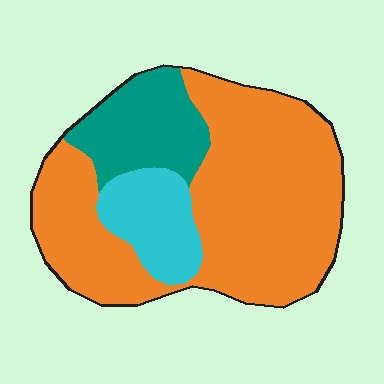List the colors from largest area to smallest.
From largest to smallest: orange, teal, cyan.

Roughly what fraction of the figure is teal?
Teal takes up about one sixth (1/6) of the figure.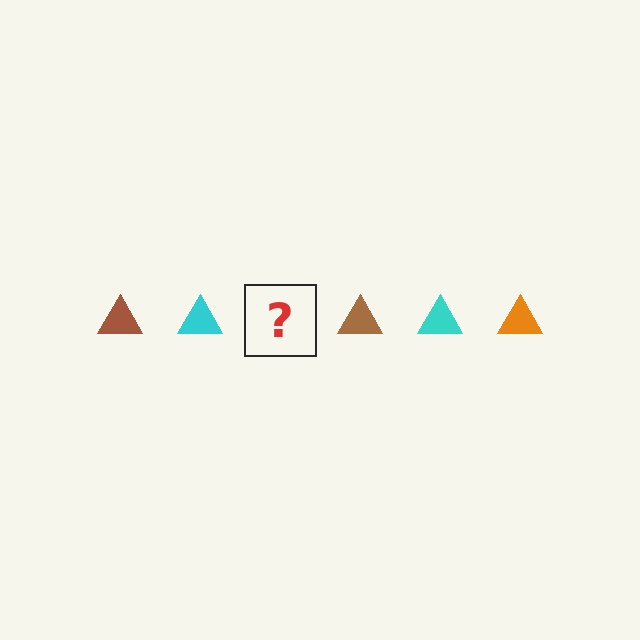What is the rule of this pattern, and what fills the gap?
The rule is that the pattern cycles through brown, cyan, orange triangles. The gap should be filled with an orange triangle.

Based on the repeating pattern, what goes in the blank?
The blank should be an orange triangle.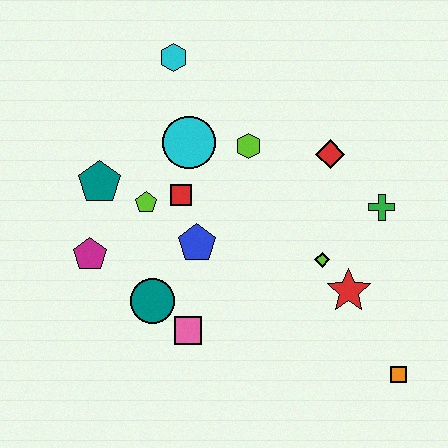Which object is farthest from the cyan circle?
The orange square is farthest from the cyan circle.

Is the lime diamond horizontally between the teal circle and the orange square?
Yes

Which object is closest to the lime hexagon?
The cyan circle is closest to the lime hexagon.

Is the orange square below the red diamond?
Yes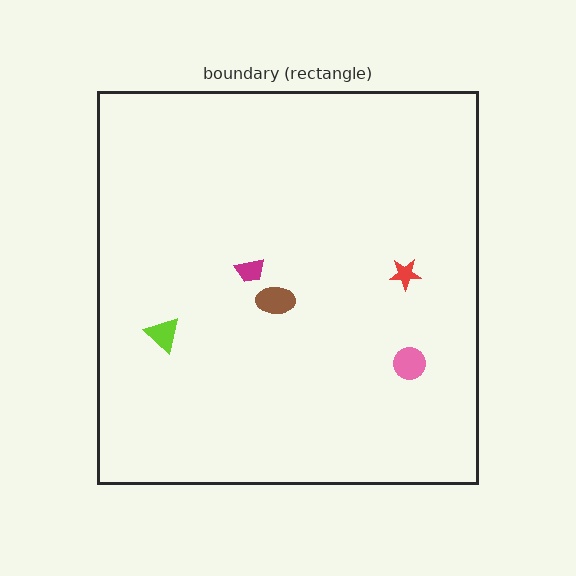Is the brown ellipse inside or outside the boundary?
Inside.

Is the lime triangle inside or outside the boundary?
Inside.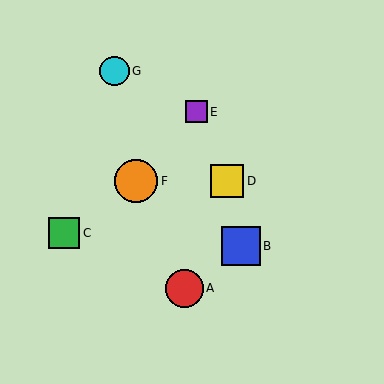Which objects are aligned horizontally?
Objects D, F are aligned horizontally.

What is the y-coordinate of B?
Object B is at y≈246.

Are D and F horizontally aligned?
Yes, both are at y≈181.